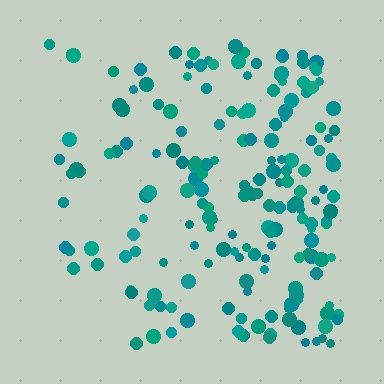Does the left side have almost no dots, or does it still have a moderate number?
Still a moderate number, just noticeably fewer than the right.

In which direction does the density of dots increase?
From left to right, with the right side densest.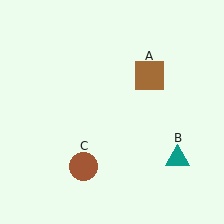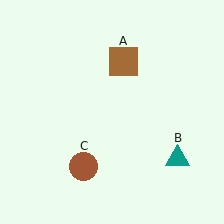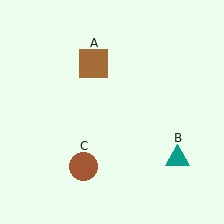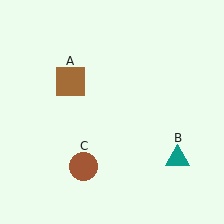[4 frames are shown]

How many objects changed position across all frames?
1 object changed position: brown square (object A).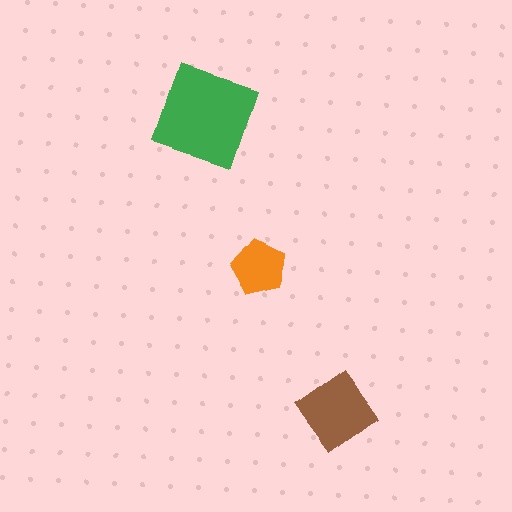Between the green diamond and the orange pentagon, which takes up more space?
The green diamond.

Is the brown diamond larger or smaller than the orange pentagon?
Larger.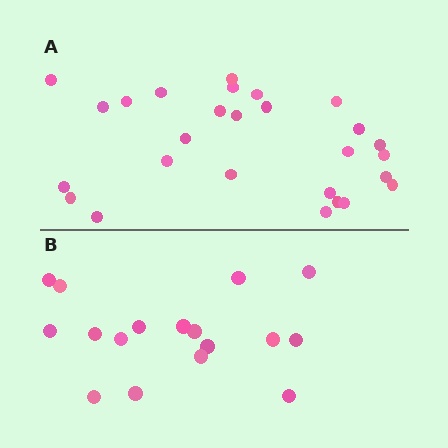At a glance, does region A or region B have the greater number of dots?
Region A (the top region) has more dots.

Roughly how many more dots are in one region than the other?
Region A has roughly 10 or so more dots than region B.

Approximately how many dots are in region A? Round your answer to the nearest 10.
About 30 dots. (The exact count is 27, which rounds to 30.)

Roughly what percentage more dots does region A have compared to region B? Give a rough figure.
About 60% more.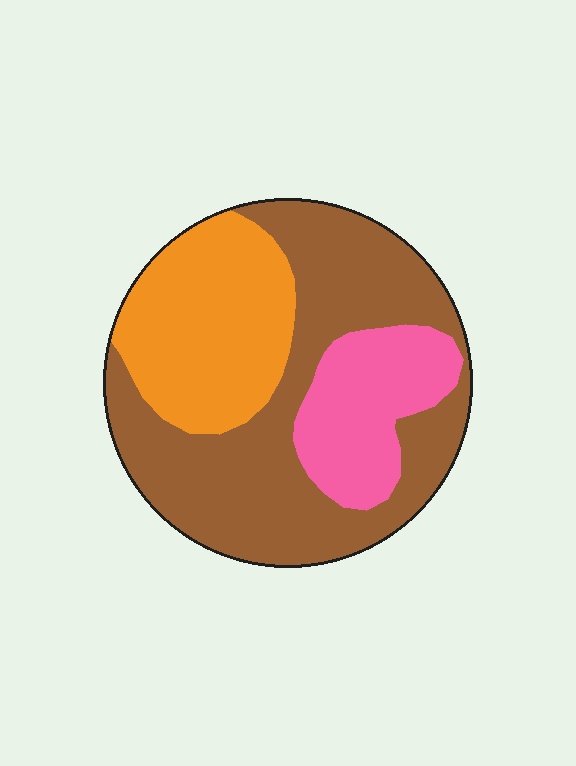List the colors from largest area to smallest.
From largest to smallest: brown, orange, pink.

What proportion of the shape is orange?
Orange covers around 30% of the shape.